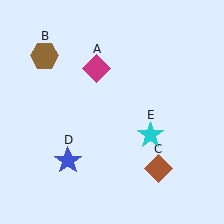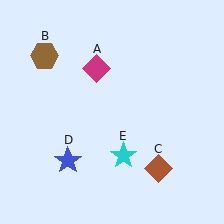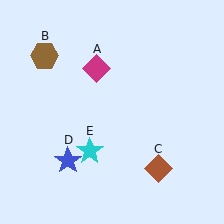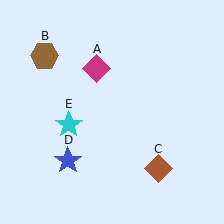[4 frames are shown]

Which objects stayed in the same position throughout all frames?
Magenta diamond (object A) and brown hexagon (object B) and brown diamond (object C) and blue star (object D) remained stationary.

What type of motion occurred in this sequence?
The cyan star (object E) rotated clockwise around the center of the scene.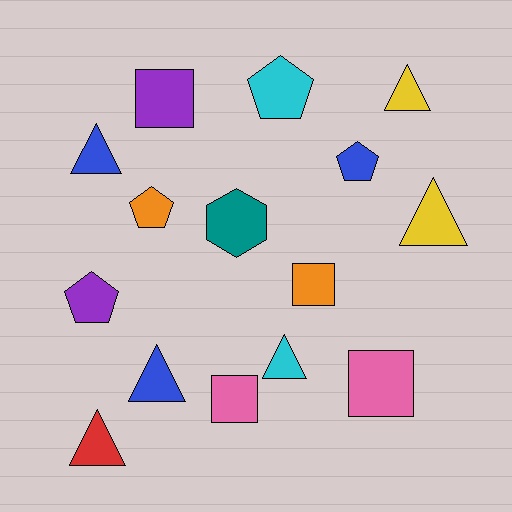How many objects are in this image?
There are 15 objects.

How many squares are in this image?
There are 4 squares.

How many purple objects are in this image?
There are 2 purple objects.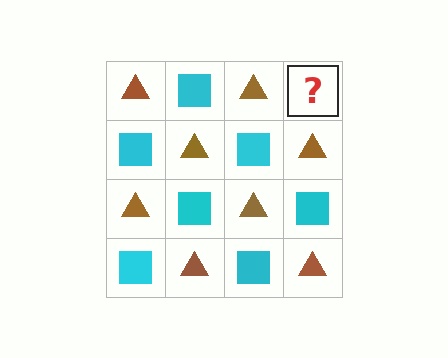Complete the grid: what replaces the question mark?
The question mark should be replaced with a cyan square.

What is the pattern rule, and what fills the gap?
The rule is that it alternates brown triangle and cyan square in a checkerboard pattern. The gap should be filled with a cyan square.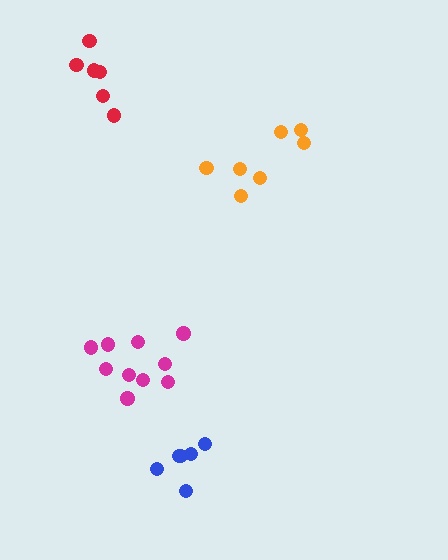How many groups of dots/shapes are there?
There are 4 groups.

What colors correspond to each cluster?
The clusters are colored: blue, orange, red, magenta.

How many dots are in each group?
Group 1: 6 dots, Group 2: 7 dots, Group 3: 6 dots, Group 4: 10 dots (29 total).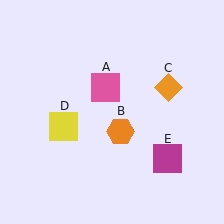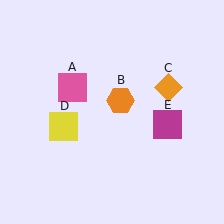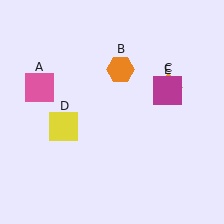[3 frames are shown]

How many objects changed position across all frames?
3 objects changed position: pink square (object A), orange hexagon (object B), magenta square (object E).